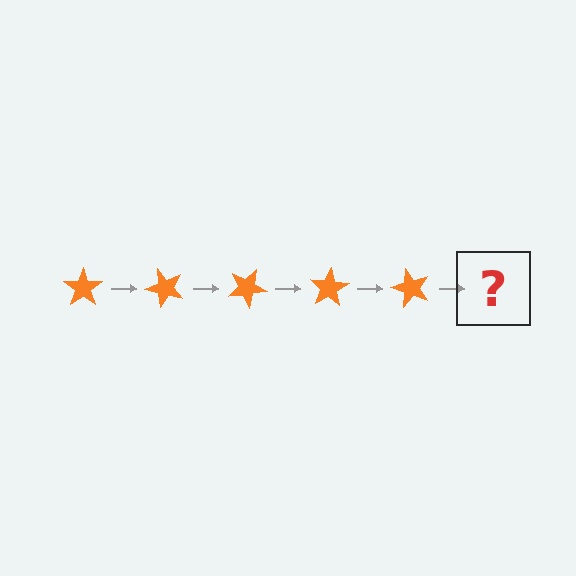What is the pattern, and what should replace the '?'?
The pattern is that the star rotates 50 degrees each step. The '?' should be an orange star rotated 250 degrees.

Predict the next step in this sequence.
The next step is an orange star rotated 250 degrees.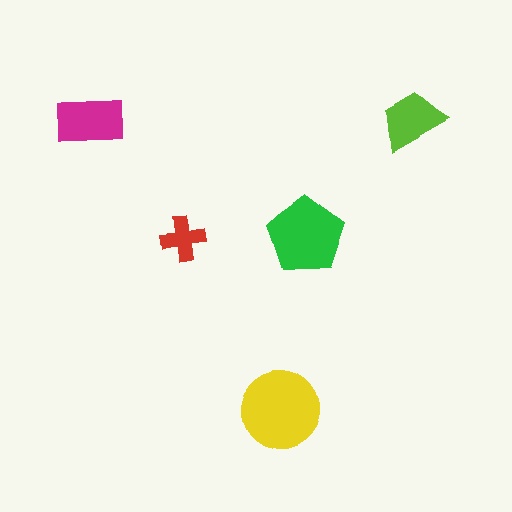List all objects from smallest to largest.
The red cross, the lime trapezoid, the magenta rectangle, the green pentagon, the yellow circle.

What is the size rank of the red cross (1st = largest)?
5th.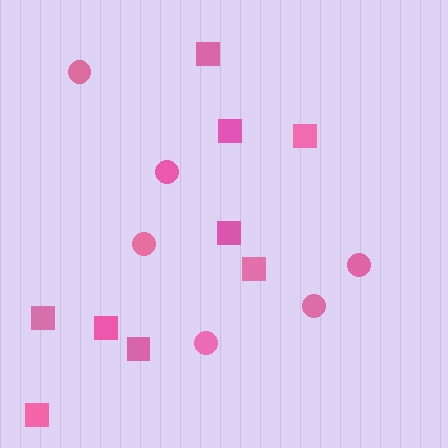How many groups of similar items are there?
There are 2 groups: one group of circles (6) and one group of squares (9).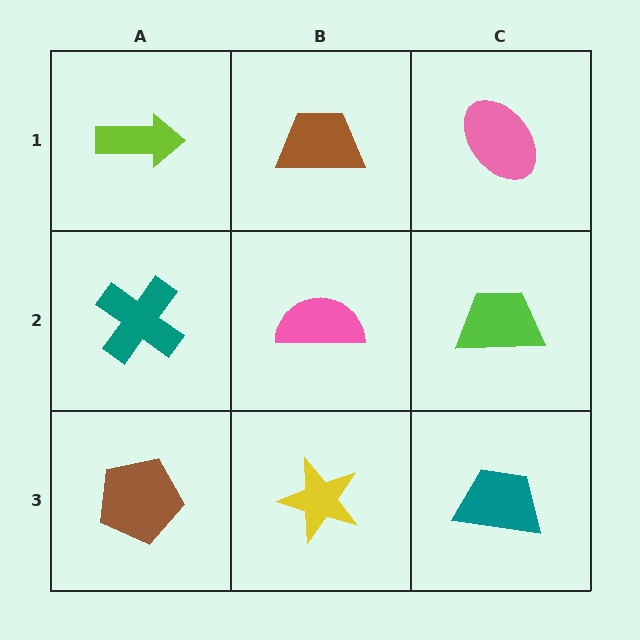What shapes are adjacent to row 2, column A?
A lime arrow (row 1, column A), a brown pentagon (row 3, column A), a pink semicircle (row 2, column B).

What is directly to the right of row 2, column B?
A lime trapezoid.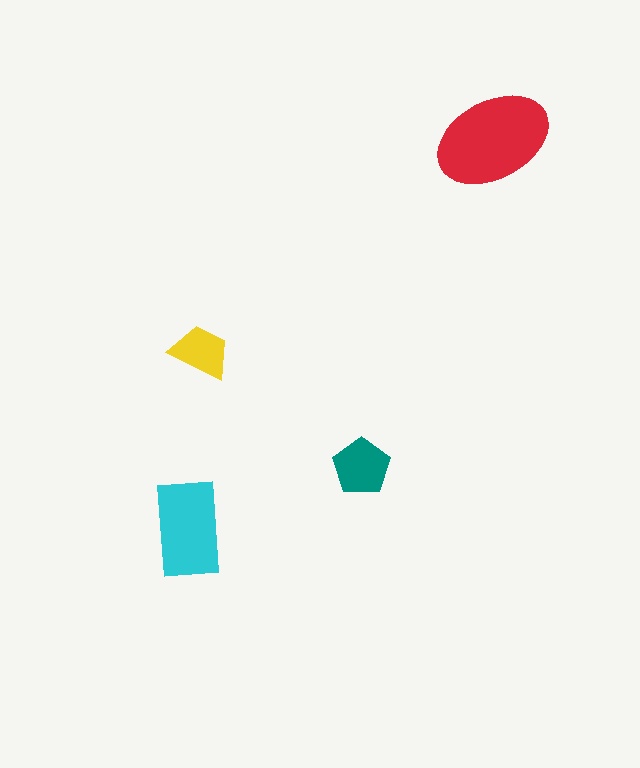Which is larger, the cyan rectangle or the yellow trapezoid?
The cyan rectangle.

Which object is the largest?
The red ellipse.